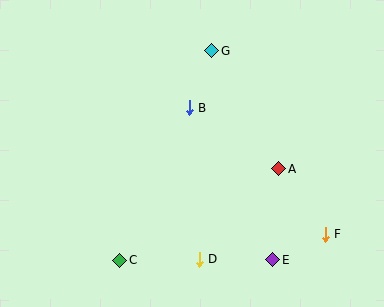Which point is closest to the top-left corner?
Point B is closest to the top-left corner.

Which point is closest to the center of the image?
Point B at (189, 108) is closest to the center.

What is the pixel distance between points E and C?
The distance between E and C is 153 pixels.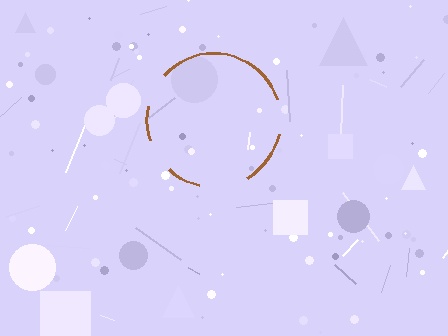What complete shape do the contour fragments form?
The contour fragments form a circle.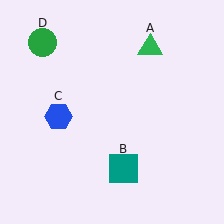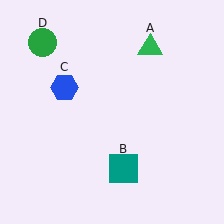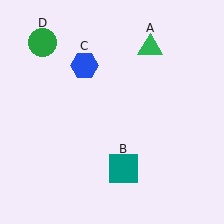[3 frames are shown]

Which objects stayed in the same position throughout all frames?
Green triangle (object A) and teal square (object B) and green circle (object D) remained stationary.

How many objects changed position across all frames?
1 object changed position: blue hexagon (object C).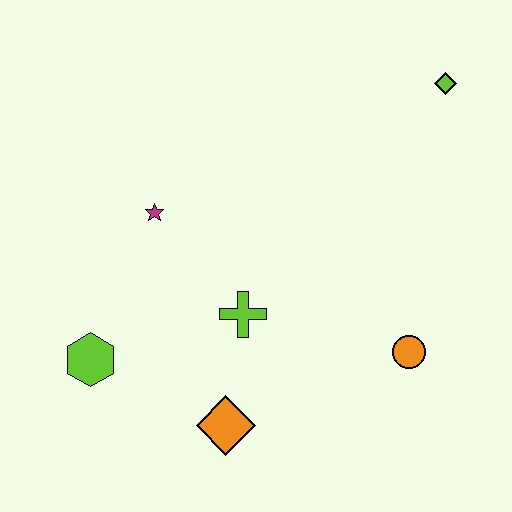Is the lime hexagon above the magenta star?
No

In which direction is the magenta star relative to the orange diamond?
The magenta star is above the orange diamond.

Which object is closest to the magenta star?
The lime cross is closest to the magenta star.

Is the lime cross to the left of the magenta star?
No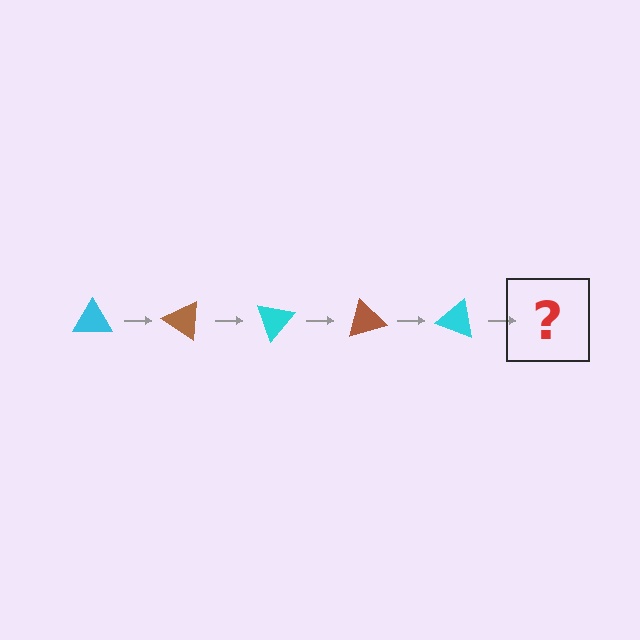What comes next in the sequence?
The next element should be a brown triangle, rotated 175 degrees from the start.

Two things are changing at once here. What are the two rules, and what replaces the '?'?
The two rules are that it rotates 35 degrees each step and the color cycles through cyan and brown. The '?' should be a brown triangle, rotated 175 degrees from the start.